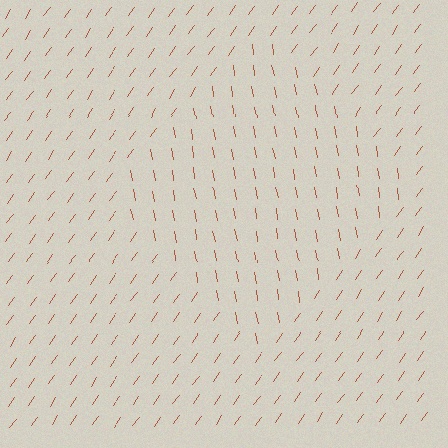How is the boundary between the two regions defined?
The boundary is defined purely by a change in line orientation (approximately 45 degrees difference). All lines are the same color and thickness.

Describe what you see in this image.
The image is filled with small brown line segments. A diamond region in the image has lines oriented differently from the surrounding lines, creating a visible texture boundary.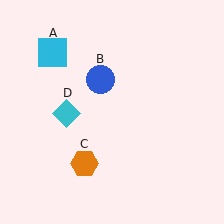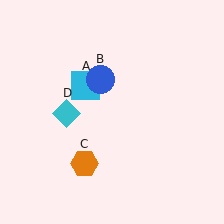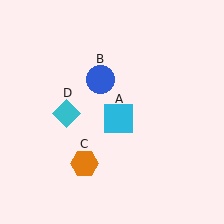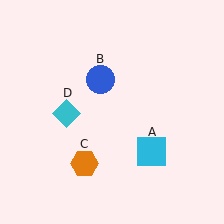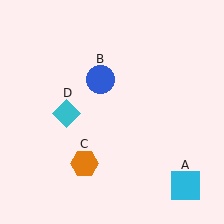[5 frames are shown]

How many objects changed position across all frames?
1 object changed position: cyan square (object A).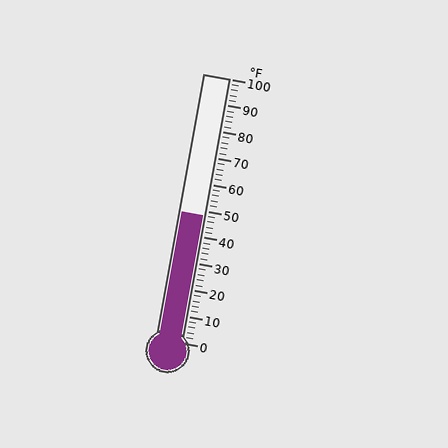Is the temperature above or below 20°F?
The temperature is above 20°F.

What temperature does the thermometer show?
The thermometer shows approximately 48°F.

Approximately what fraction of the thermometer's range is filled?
The thermometer is filled to approximately 50% of its range.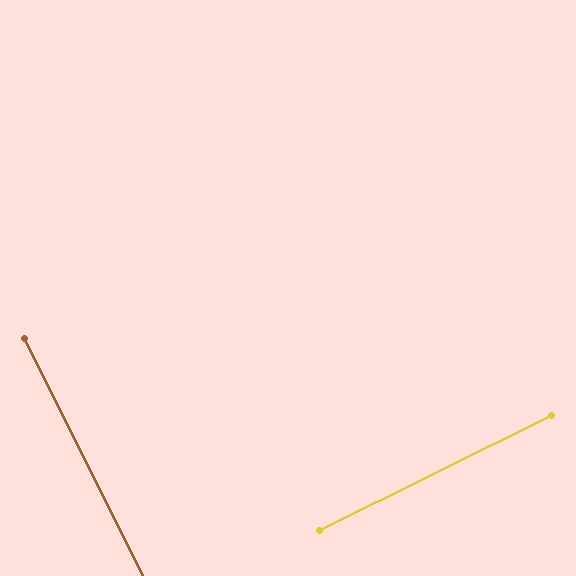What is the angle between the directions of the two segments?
Approximately 90 degrees.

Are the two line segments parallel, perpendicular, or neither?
Perpendicular — they meet at approximately 90°.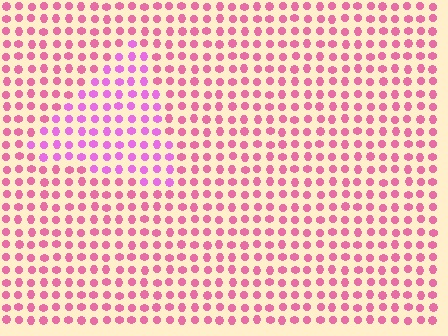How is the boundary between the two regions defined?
The boundary is defined purely by a slight shift in hue (about 32 degrees). Spacing, size, and orientation are identical on both sides.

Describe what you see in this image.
The image is filled with small pink elements in a uniform arrangement. A triangle-shaped region is visible where the elements are tinted to a slightly different hue, forming a subtle color boundary.